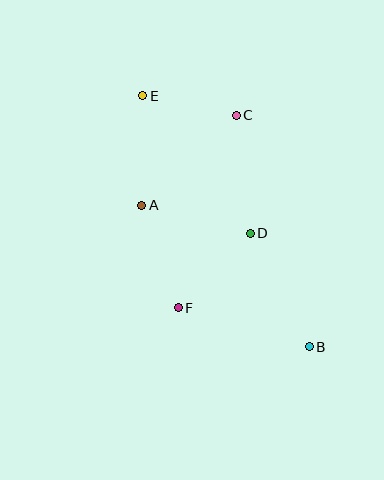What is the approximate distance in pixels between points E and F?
The distance between E and F is approximately 215 pixels.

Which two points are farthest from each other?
Points B and E are farthest from each other.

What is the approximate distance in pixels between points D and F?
The distance between D and F is approximately 103 pixels.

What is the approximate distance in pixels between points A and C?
The distance between A and C is approximately 130 pixels.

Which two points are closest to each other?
Points C and E are closest to each other.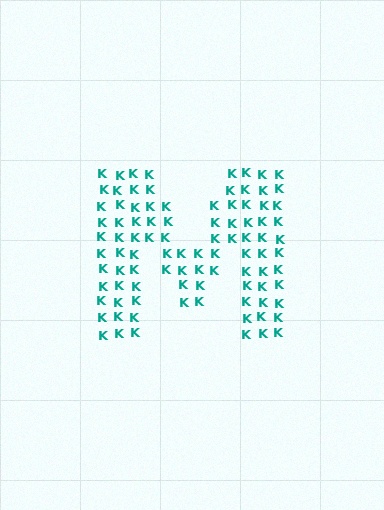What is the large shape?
The large shape is the letter M.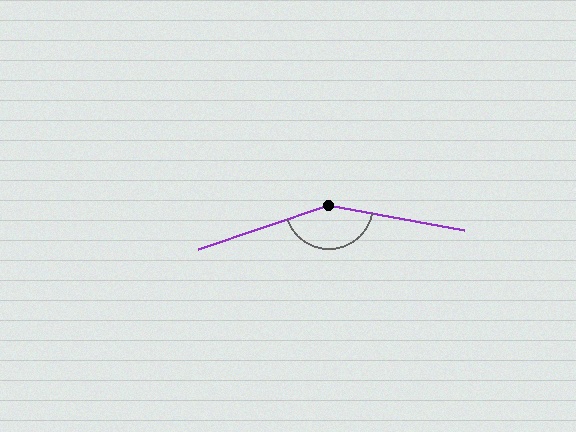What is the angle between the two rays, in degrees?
Approximately 151 degrees.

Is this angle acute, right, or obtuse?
It is obtuse.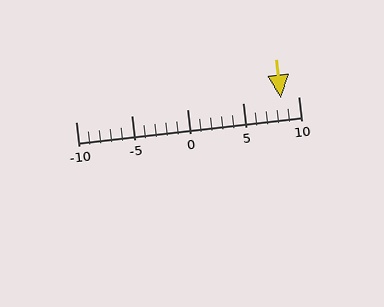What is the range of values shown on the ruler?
The ruler shows values from -10 to 10.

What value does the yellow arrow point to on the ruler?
The yellow arrow points to approximately 8.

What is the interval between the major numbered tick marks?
The major tick marks are spaced 5 units apart.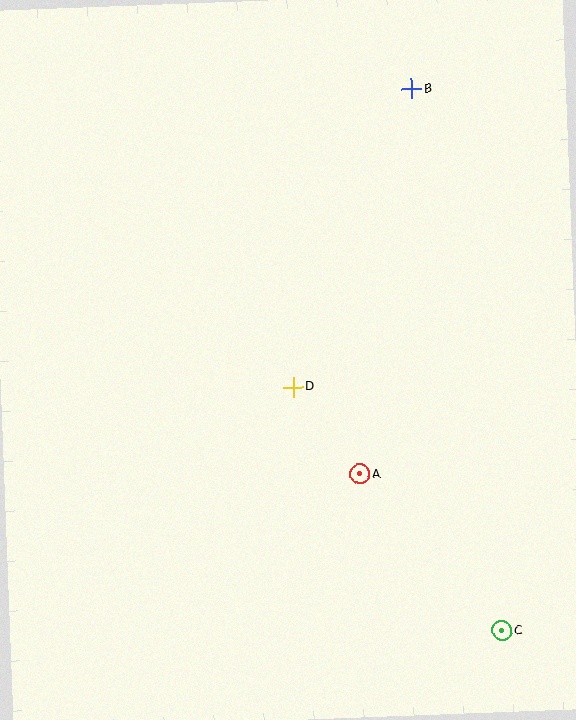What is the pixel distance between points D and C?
The distance between D and C is 321 pixels.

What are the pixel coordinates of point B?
Point B is at (412, 89).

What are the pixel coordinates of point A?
Point A is at (360, 474).